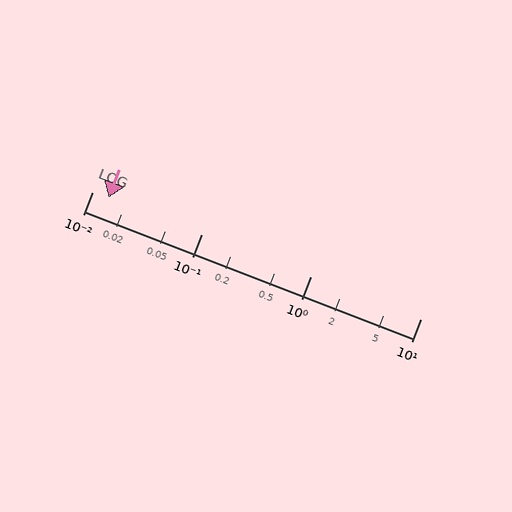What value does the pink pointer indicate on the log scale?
The pointer indicates approximately 0.014.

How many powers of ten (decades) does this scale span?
The scale spans 3 decades, from 0.01 to 10.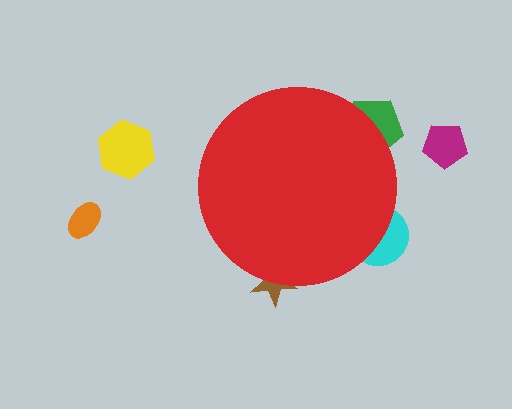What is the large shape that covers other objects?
A red circle.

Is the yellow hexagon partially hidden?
No, the yellow hexagon is fully visible.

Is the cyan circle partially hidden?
Yes, the cyan circle is partially hidden behind the red circle.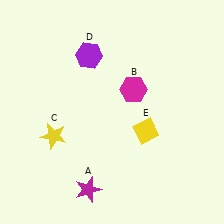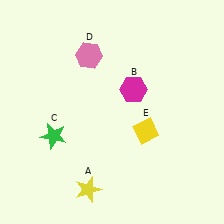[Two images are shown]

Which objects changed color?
A changed from magenta to yellow. C changed from yellow to green. D changed from purple to pink.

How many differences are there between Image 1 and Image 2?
There are 3 differences between the two images.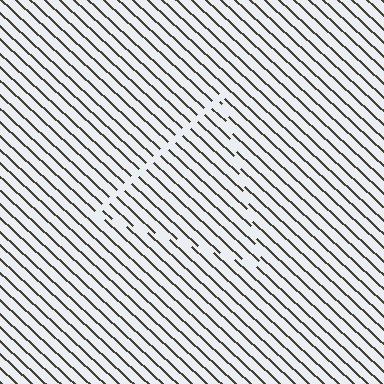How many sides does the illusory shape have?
3 sides — the line-ends trace a triangle.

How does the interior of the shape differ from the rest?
The interior of the shape contains the same grating, shifted by half a period — the contour is defined by the phase discontinuity where line-ends from the inner and outer gratings abut.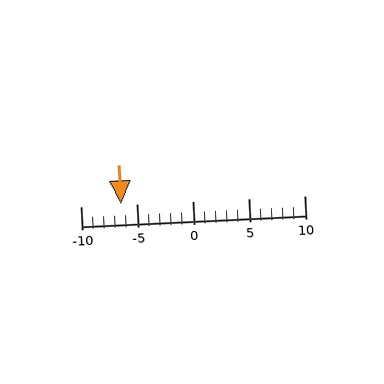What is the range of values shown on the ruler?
The ruler shows values from -10 to 10.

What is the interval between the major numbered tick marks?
The major tick marks are spaced 5 units apart.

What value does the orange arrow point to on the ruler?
The orange arrow points to approximately -6.